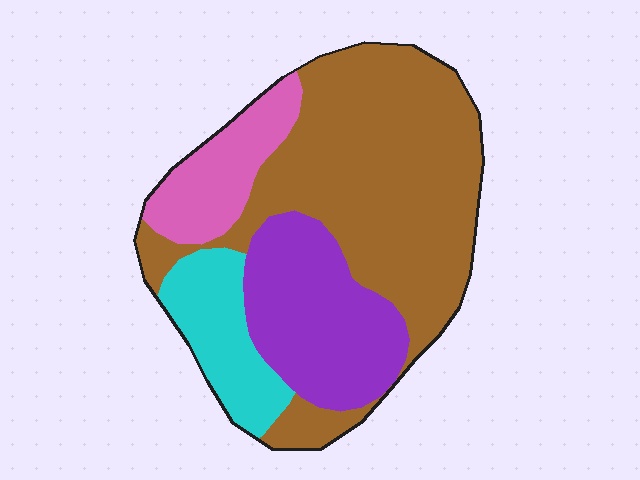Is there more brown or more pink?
Brown.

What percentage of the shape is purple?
Purple covers roughly 25% of the shape.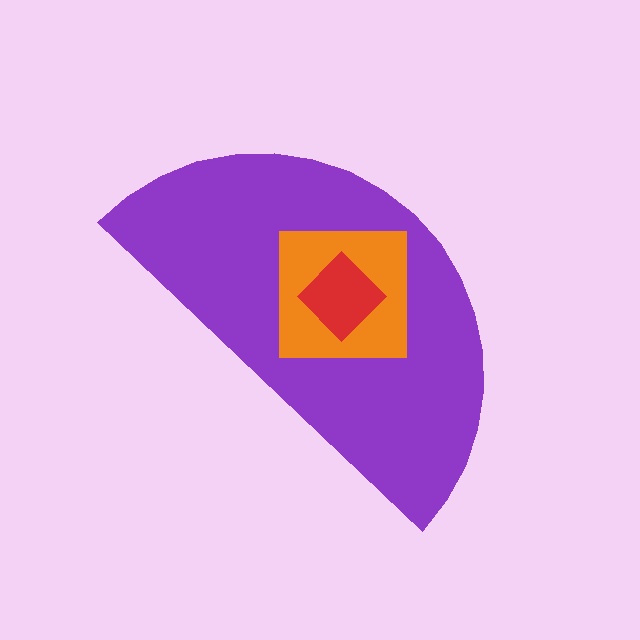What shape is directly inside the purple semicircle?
The orange square.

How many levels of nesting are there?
3.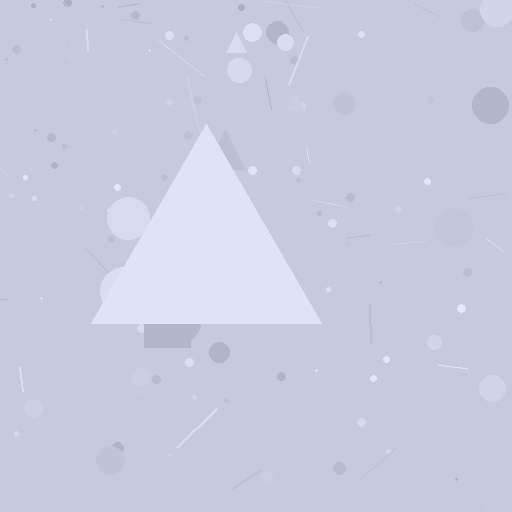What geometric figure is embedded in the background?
A triangle is embedded in the background.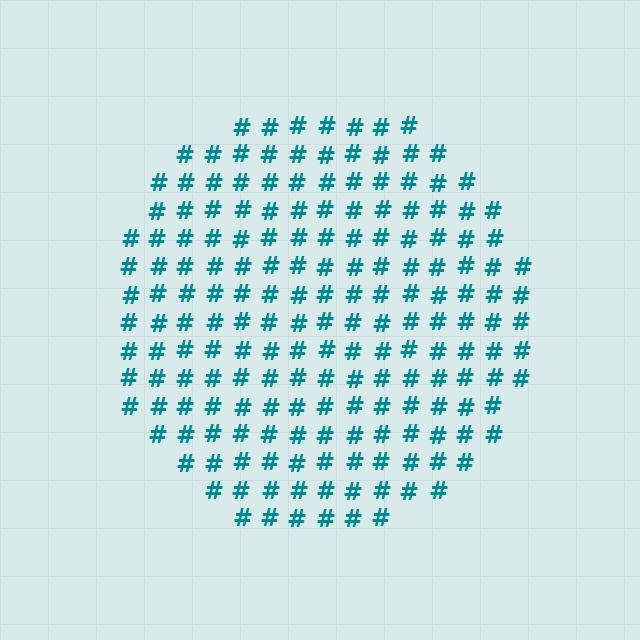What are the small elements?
The small elements are hash symbols.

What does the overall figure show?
The overall figure shows a circle.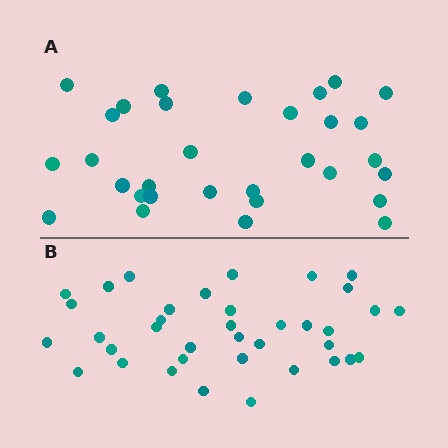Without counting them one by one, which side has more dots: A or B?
Region B (the bottom region) has more dots.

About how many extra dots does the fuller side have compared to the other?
Region B has about 6 more dots than region A.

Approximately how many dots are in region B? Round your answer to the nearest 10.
About 40 dots. (The exact count is 37, which rounds to 40.)